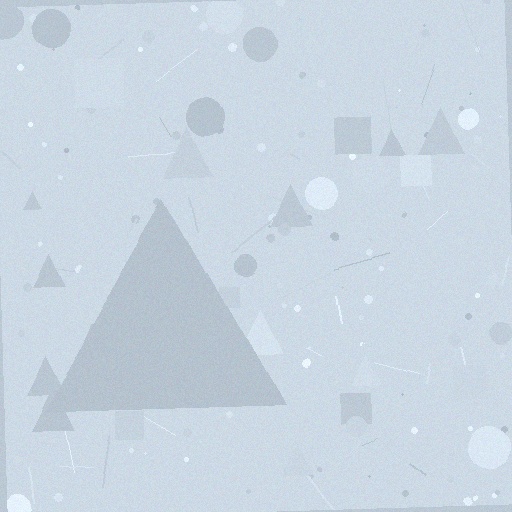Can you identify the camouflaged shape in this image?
The camouflaged shape is a triangle.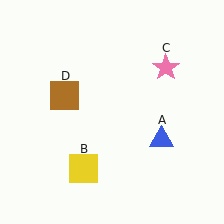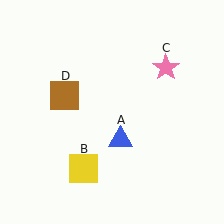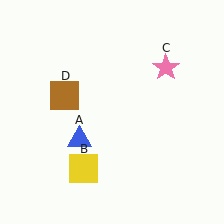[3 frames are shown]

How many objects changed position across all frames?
1 object changed position: blue triangle (object A).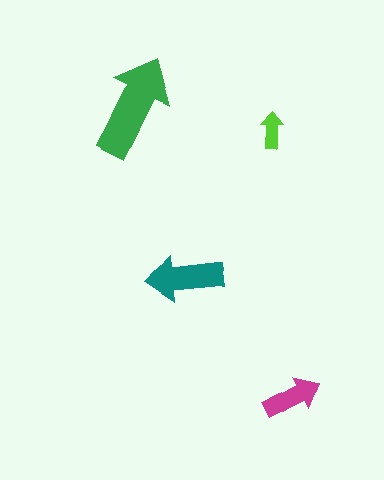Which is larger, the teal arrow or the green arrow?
The green one.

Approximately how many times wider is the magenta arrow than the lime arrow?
About 1.5 times wider.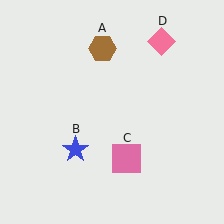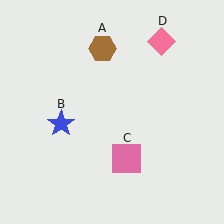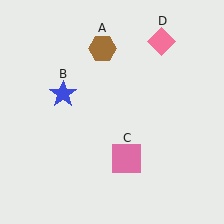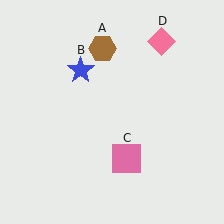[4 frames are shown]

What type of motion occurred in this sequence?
The blue star (object B) rotated clockwise around the center of the scene.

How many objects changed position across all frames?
1 object changed position: blue star (object B).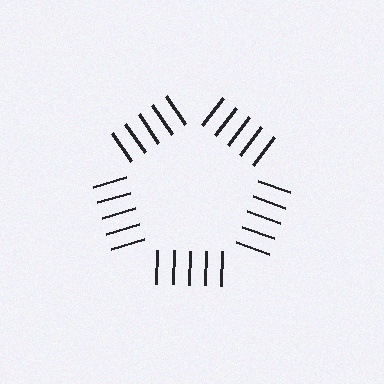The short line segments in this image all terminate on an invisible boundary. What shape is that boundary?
An illusory pentagon — the line segments terminate on its edges but no continuous stroke is drawn.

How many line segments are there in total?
25 — 5 along each of the 5 edges.